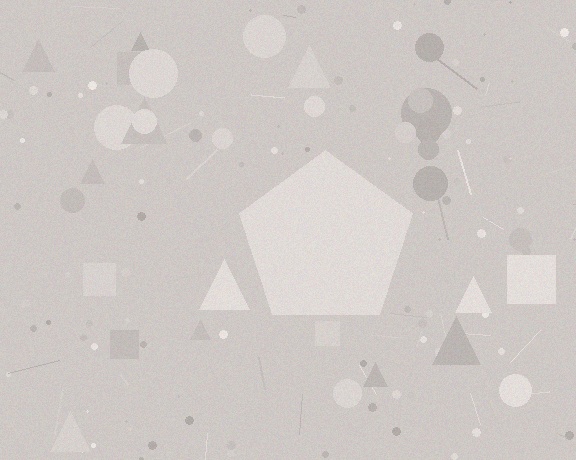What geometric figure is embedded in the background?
A pentagon is embedded in the background.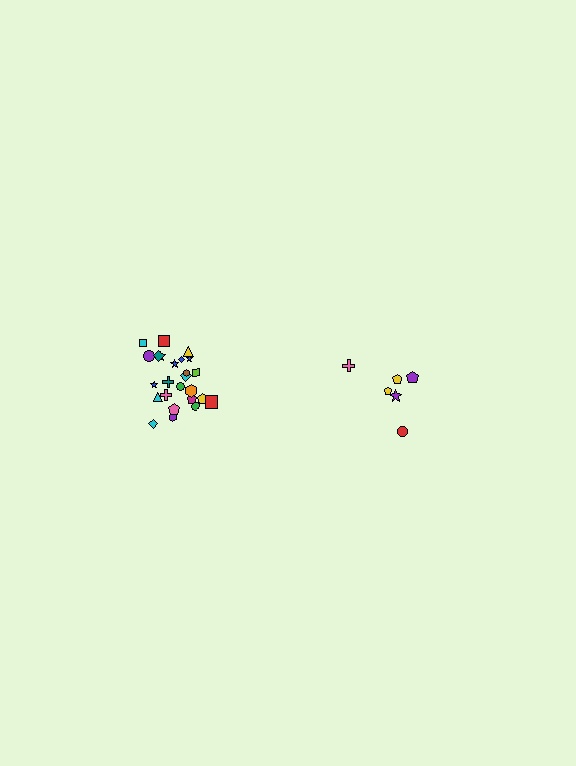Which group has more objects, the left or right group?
The left group.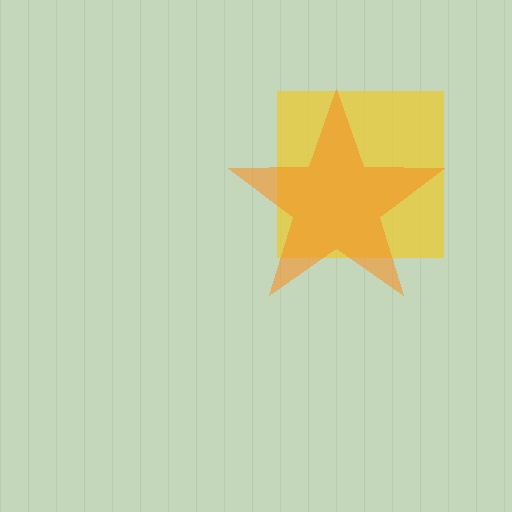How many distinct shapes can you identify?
There are 2 distinct shapes: a yellow square, an orange star.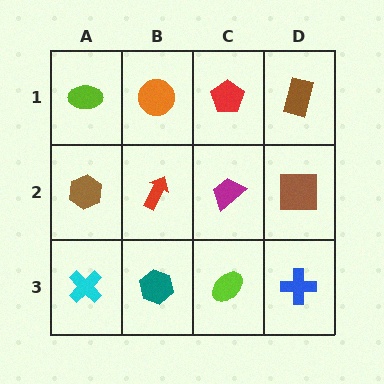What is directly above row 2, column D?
A brown rectangle.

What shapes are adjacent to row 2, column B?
An orange circle (row 1, column B), a teal hexagon (row 3, column B), a brown hexagon (row 2, column A), a magenta trapezoid (row 2, column C).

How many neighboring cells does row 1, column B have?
3.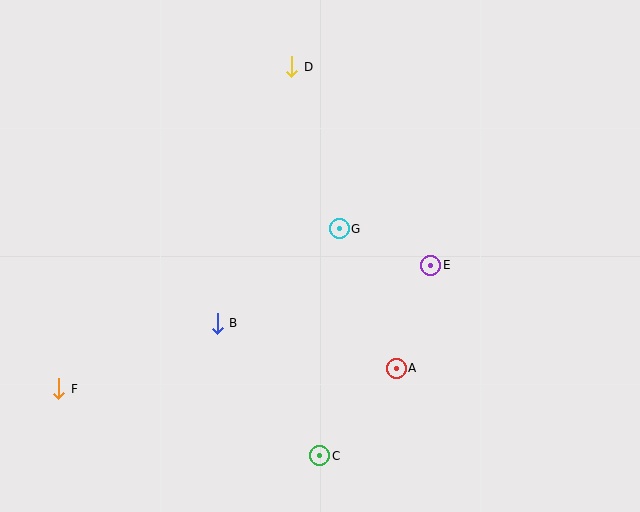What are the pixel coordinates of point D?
Point D is at (292, 67).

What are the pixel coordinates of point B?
Point B is at (217, 323).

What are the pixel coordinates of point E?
Point E is at (431, 265).